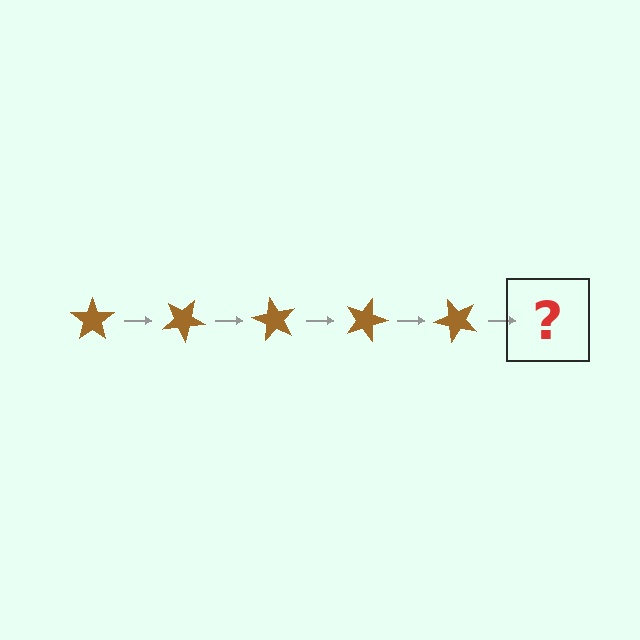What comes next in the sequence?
The next element should be a brown star rotated 150 degrees.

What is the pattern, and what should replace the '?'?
The pattern is that the star rotates 30 degrees each step. The '?' should be a brown star rotated 150 degrees.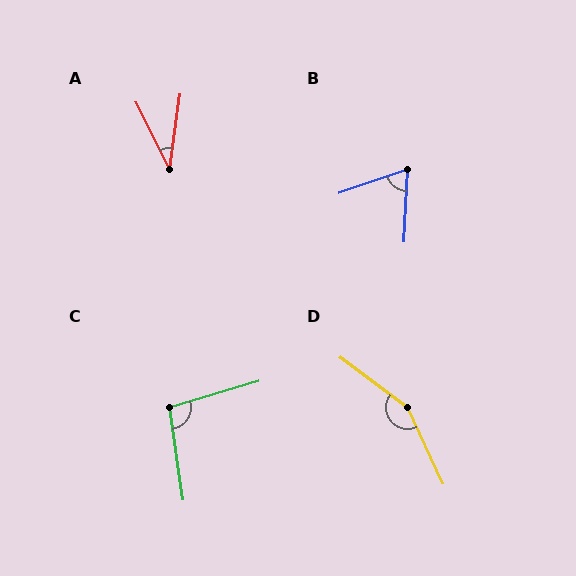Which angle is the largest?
D, at approximately 152 degrees.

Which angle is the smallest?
A, at approximately 34 degrees.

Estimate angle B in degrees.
Approximately 68 degrees.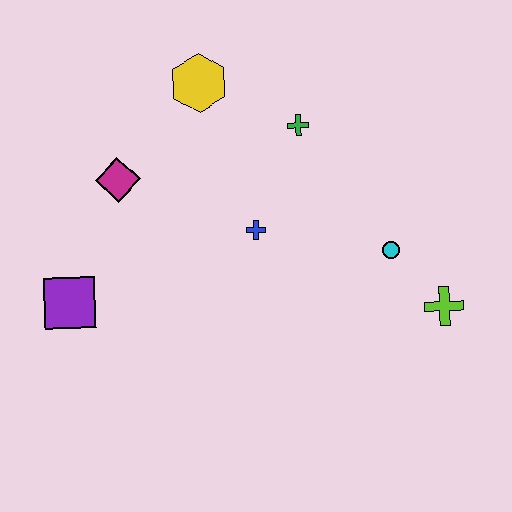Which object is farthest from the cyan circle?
The purple square is farthest from the cyan circle.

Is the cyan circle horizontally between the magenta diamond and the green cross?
No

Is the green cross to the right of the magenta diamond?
Yes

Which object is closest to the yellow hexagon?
The green cross is closest to the yellow hexagon.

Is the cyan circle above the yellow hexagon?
No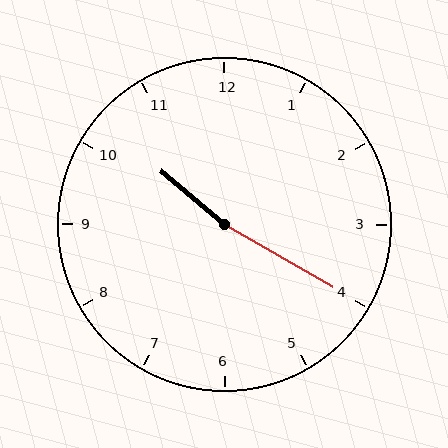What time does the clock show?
10:20.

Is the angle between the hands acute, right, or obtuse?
It is obtuse.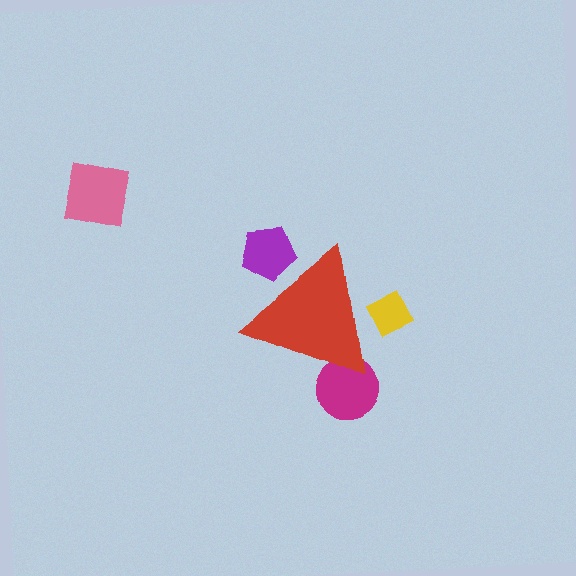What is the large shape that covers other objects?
A red triangle.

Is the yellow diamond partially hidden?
Yes, the yellow diamond is partially hidden behind the red triangle.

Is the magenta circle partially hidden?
Yes, the magenta circle is partially hidden behind the red triangle.